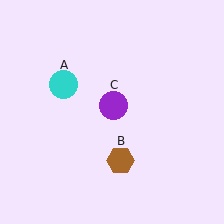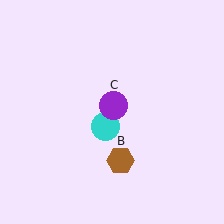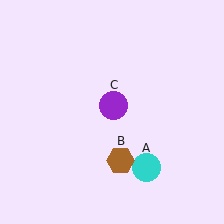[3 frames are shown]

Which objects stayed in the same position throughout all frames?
Brown hexagon (object B) and purple circle (object C) remained stationary.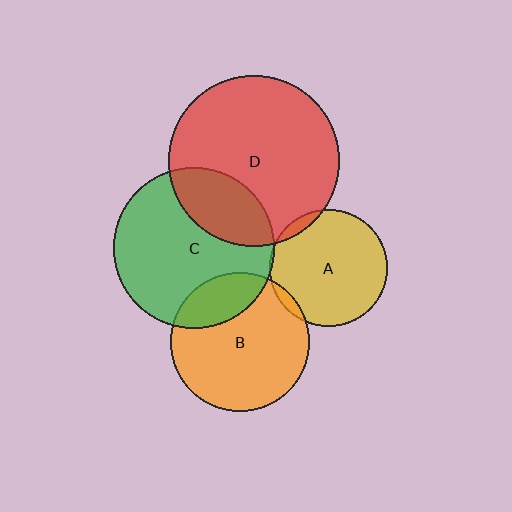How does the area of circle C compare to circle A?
Approximately 1.9 times.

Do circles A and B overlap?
Yes.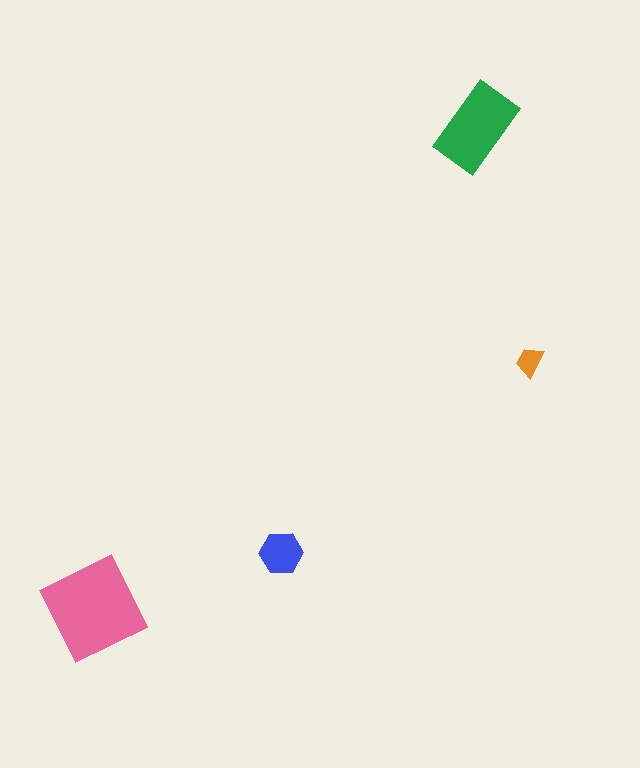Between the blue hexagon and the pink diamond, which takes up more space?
The pink diamond.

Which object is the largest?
The pink diamond.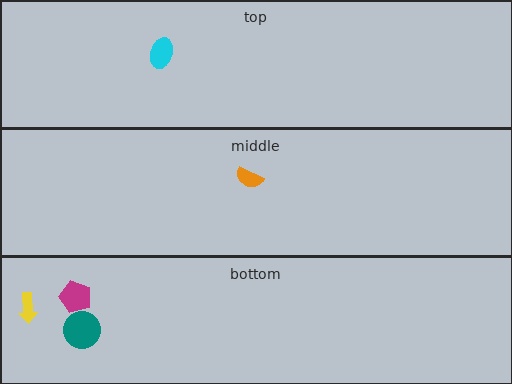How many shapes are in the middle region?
1.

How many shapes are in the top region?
1.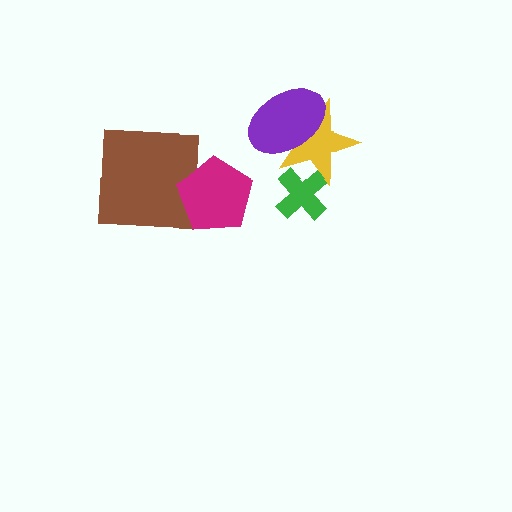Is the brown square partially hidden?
Yes, it is partially covered by another shape.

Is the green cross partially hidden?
Yes, it is partially covered by another shape.